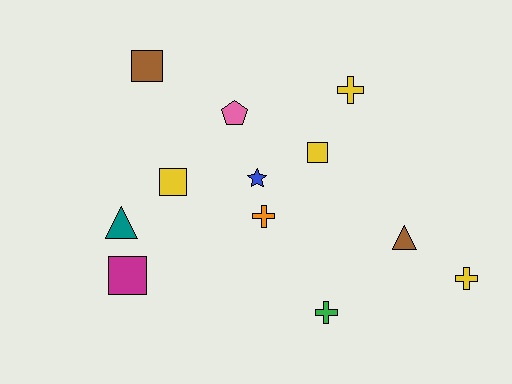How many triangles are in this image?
There are 2 triangles.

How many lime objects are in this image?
There are no lime objects.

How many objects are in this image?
There are 12 objects.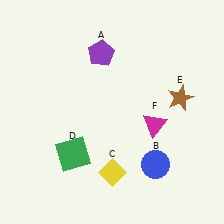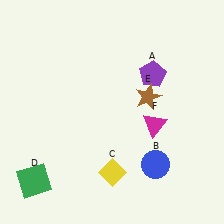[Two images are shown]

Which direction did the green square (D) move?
The green square (D) moved left.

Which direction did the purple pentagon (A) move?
The purple pentagon (A) moved right.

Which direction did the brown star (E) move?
The brown star (E) moved left.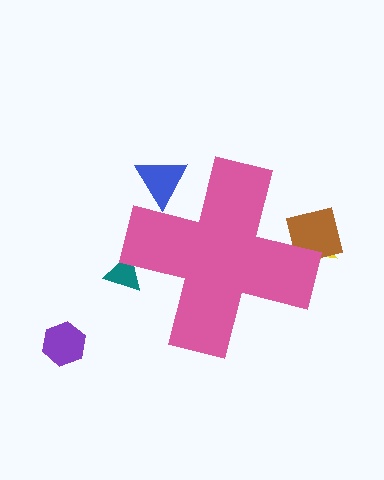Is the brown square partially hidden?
Yes, the brown square is partially hidden behind the pink cross.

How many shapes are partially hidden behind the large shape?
4 shapes are partially hidden.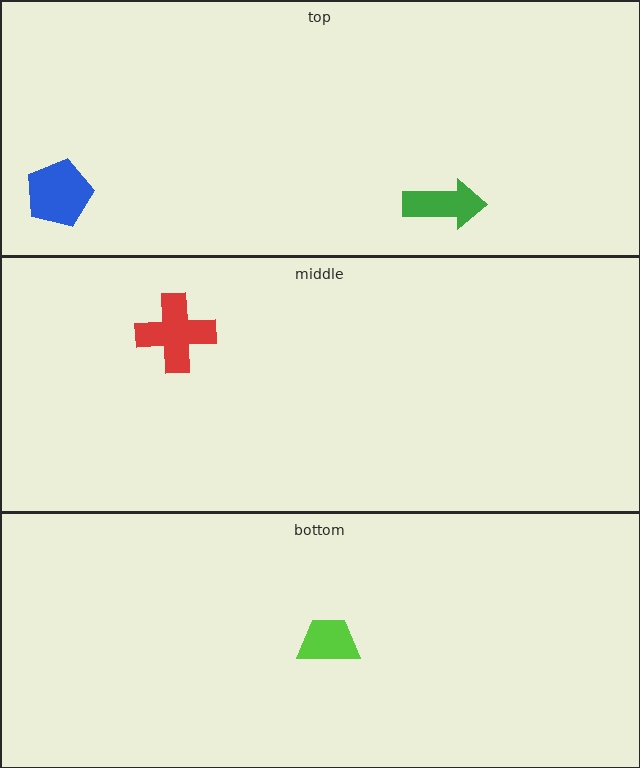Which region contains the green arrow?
The top region.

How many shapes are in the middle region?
1.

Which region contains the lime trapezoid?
The bottom region.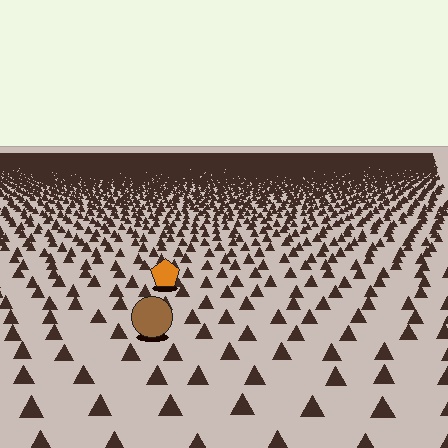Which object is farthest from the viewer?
The orange pentagon is farthest from the viewer. It appears smaller and the ground texture around it is denser.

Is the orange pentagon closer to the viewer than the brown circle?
No. The brown circle is closer — you can tell from the texture gradient: the ground texture is coarser near it.